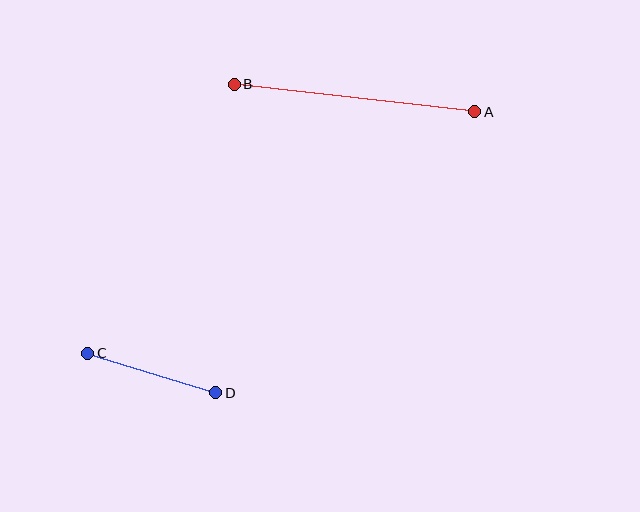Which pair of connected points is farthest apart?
Points A and B are farthest apart.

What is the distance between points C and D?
The distance is approximately 134 pixels.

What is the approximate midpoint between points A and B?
The midpoint is at approximately (354, 98) pixels.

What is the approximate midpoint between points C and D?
The midpoint is at approximately (152, 373) pixels.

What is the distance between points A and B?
The distance is approximately 242 pixels.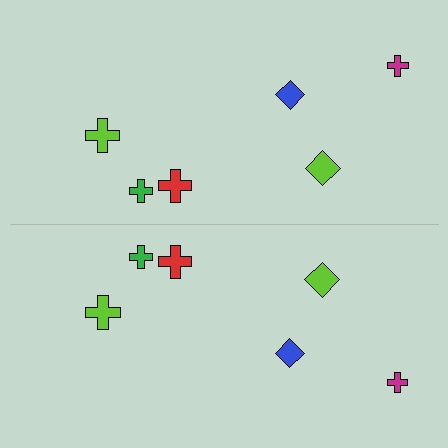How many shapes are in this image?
There are 12 shapes in this image.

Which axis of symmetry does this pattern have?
The pattern has a horizontal axis of symmetry running through the center of the image.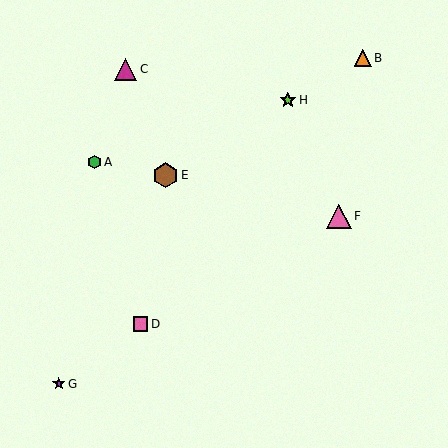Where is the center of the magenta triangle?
The center of the magenta triangle is at (126, 69).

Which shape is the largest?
The brown hexagon (labeled E) is the largest.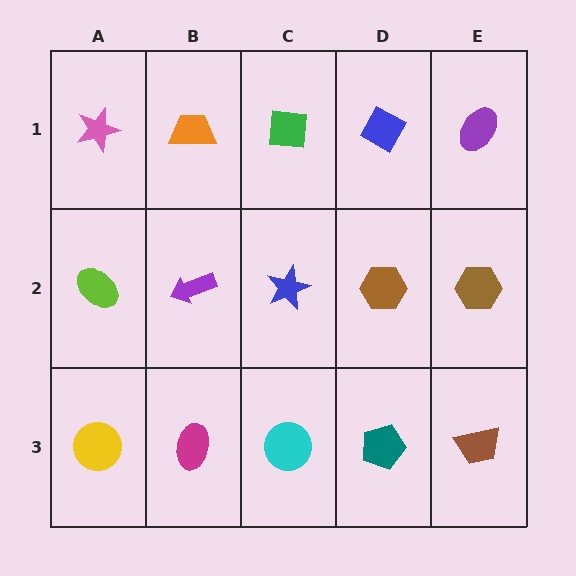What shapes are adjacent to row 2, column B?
An orange trapezoid (row 1, column B), a magenta ellipse (row 3, column B), a lime ellipse (row 2, column A), a blue star (row 2, column C).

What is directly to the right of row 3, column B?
A cyan circle.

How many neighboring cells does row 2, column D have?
4.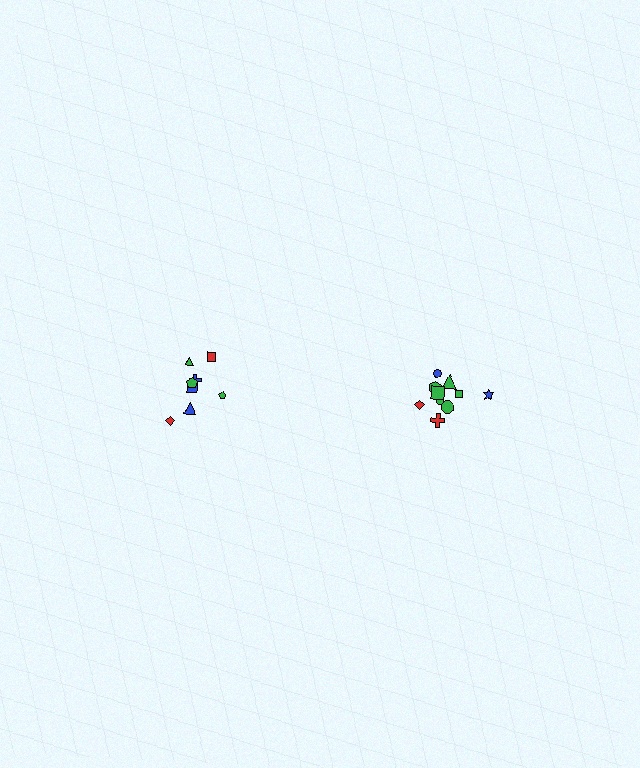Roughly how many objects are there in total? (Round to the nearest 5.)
Roughly 20 objects in total.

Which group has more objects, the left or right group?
The right group.